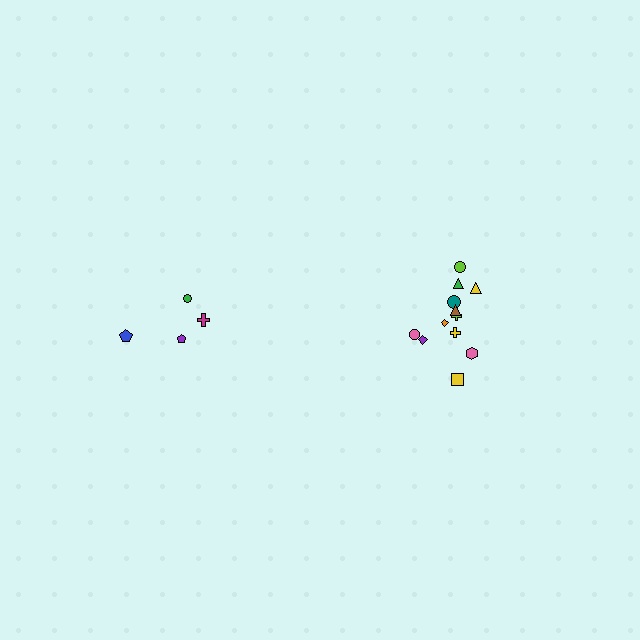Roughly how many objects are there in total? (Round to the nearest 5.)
Roughly 15 objects in total.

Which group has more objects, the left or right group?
The right group.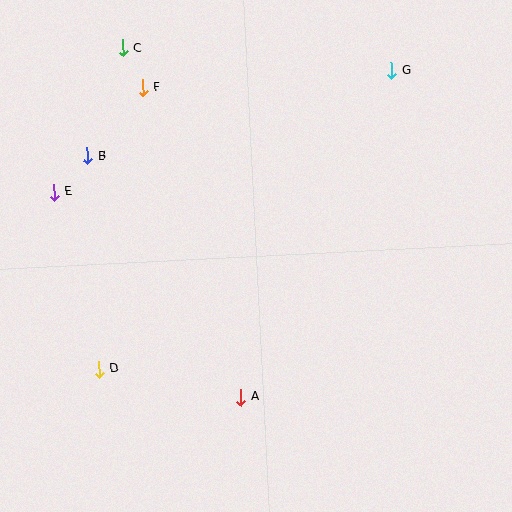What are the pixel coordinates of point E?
Point E is at (54, 192).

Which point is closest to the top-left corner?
Point C is closest to the top-left corner.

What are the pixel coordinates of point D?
Point D is at (99, 370).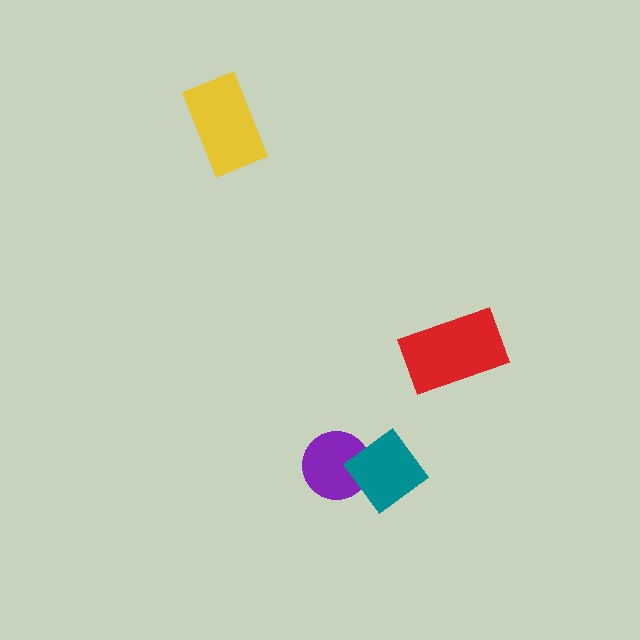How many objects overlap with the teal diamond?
1 object overlaps with the teal diamond.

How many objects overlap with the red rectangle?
0 objects overlap with the red rectangle.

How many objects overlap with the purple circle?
1 object overlaps with the purple circle.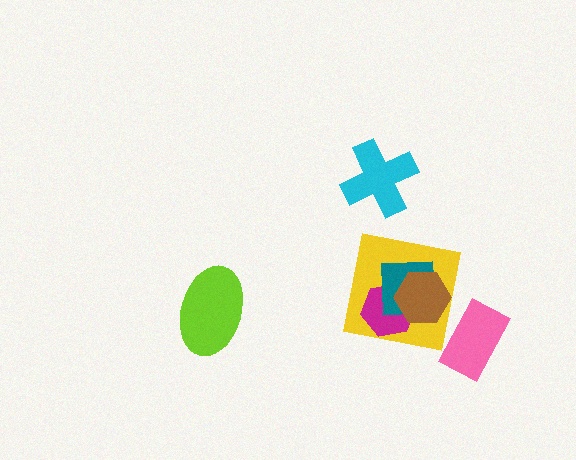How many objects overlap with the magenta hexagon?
3 objects overlap with the magenta hexagon.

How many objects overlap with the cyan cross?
0 objects overlap with the cyan cross.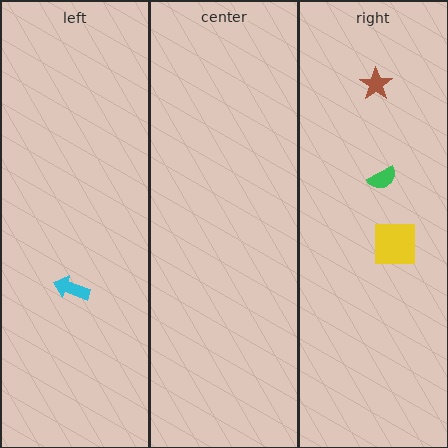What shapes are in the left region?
The cyan arrow.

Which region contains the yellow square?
The right region.